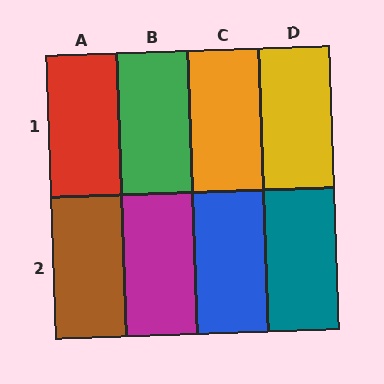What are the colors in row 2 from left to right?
Brown, magenta, blue, teal.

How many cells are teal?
1 cell is teal.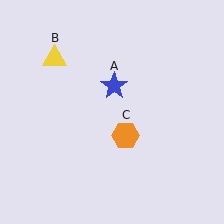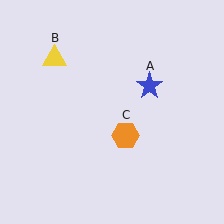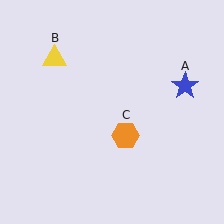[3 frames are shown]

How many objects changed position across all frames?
1 object changed position: blue star (object A).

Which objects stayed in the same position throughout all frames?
Yellow triangle (object B) and orange hexagon (object C) remained stationary.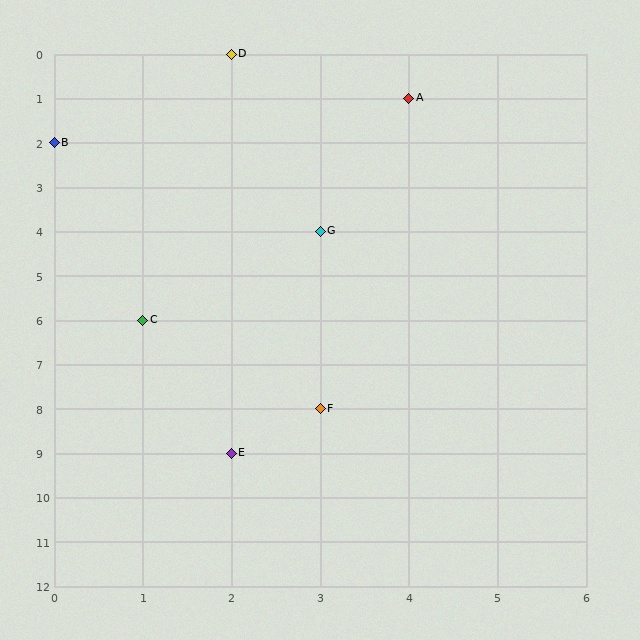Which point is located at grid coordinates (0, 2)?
Point B is at (0, 2).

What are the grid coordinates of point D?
Point D is at grid coordinates (2, 0).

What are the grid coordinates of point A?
Point A is at grid coordinates (4, 1).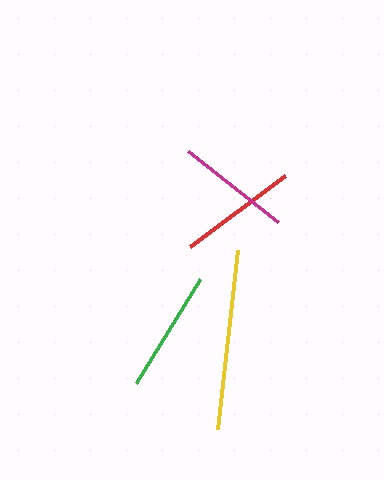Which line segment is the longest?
The yellow line is the longest at approximately 179 pixels.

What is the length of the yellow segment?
The yellow segment is approximately 179 pixels long.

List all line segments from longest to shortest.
From longest to shortest: yellow, green, red, magenta.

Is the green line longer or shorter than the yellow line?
The yellow line is longer than the green line.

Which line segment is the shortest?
The magenta line is the shortest at approximately 114 pixels.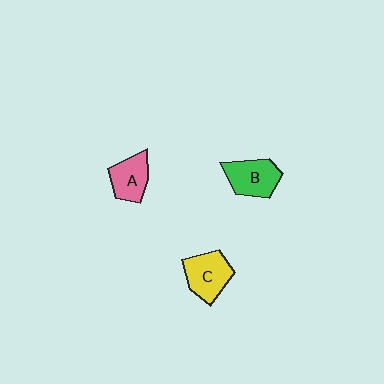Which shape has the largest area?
Shape C (yellow).